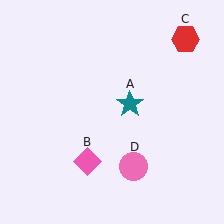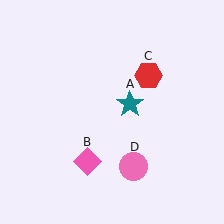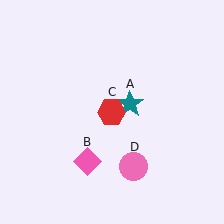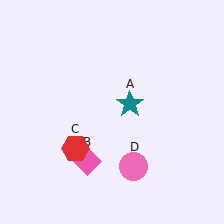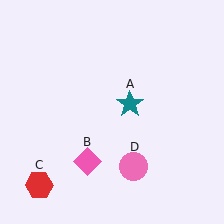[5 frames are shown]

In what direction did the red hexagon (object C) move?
The red hexagon (object C) moved down and to the left.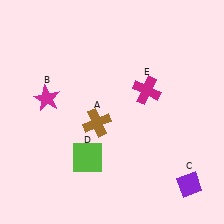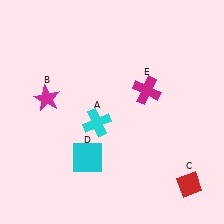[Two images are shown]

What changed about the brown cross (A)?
In Image 1, A is brown. In Image 2, it changed to cyan.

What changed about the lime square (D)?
In Image 1, D is lime. In Image 2, it changed to cyan.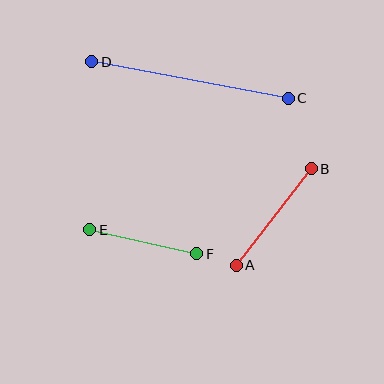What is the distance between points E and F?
The distance is approximately 110 pixels.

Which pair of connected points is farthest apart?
Points C and D are farthest apart.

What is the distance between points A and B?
The distance is approximately 122 pixels.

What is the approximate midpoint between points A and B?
The midpoint is at approximately (274, 217) pixels.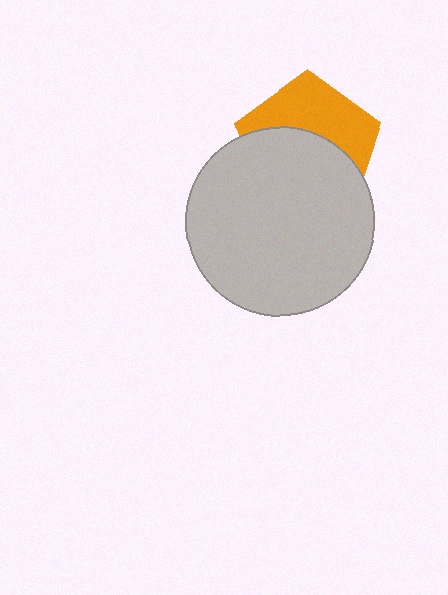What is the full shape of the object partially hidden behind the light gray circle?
The partially hidden object is an orange pentagon.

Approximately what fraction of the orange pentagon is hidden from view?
Roughly 56% of the orange pentagon is hidden behind the light gray circle.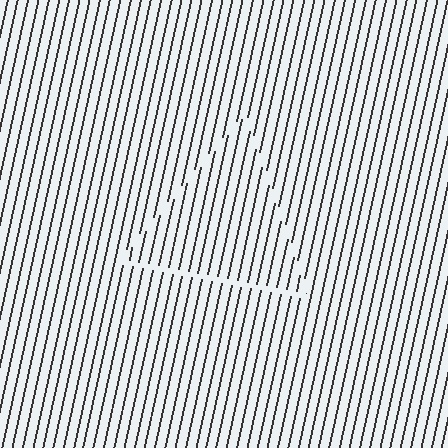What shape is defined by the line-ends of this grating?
An illusory triangle. The interior of the shape contains the same grating, shifted by half a period — the contour is defined by the phase discontinuity where line-ends from the inner and outer gratings abut.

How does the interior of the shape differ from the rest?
The interior of the shape contains the same grating, shifted by half a period — the contour is defined by the phase discontinuity where line-ends from the inner and outer gratings abut.